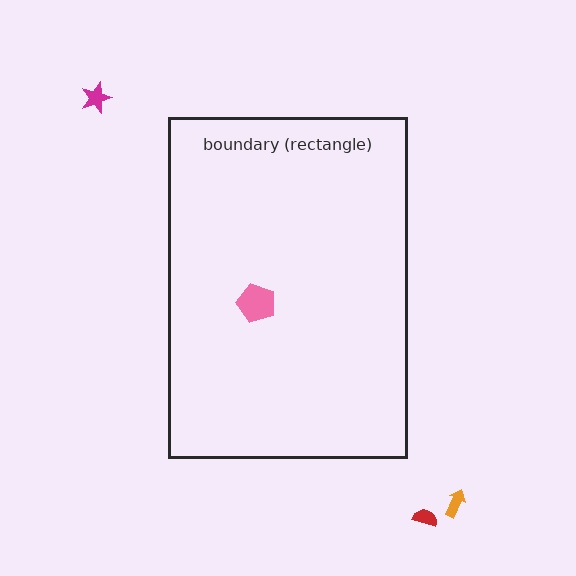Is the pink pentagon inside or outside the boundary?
Inside.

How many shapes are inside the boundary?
1 inside, 3 outside.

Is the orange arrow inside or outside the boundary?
Outside.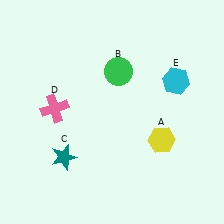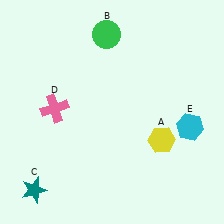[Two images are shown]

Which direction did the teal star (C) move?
The teal star (C) moved down.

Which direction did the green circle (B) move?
The green circle (B) moved up.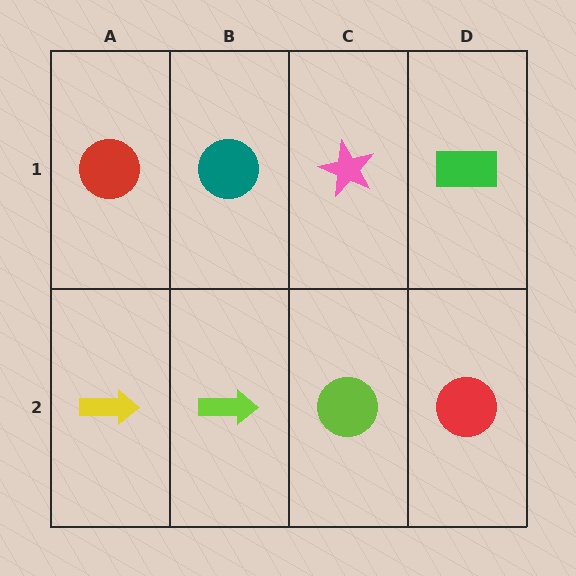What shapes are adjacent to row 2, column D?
A green rectangle (row 1, column D), a lime circle (row 2, column C).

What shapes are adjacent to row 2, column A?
A red circle (row 1, column A), a lime arrow (row 2, column B).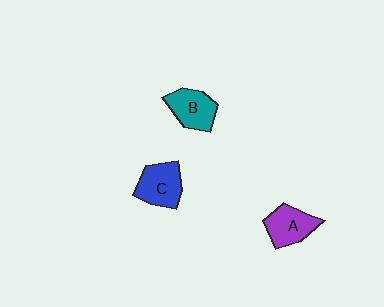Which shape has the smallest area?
Shape A (purple).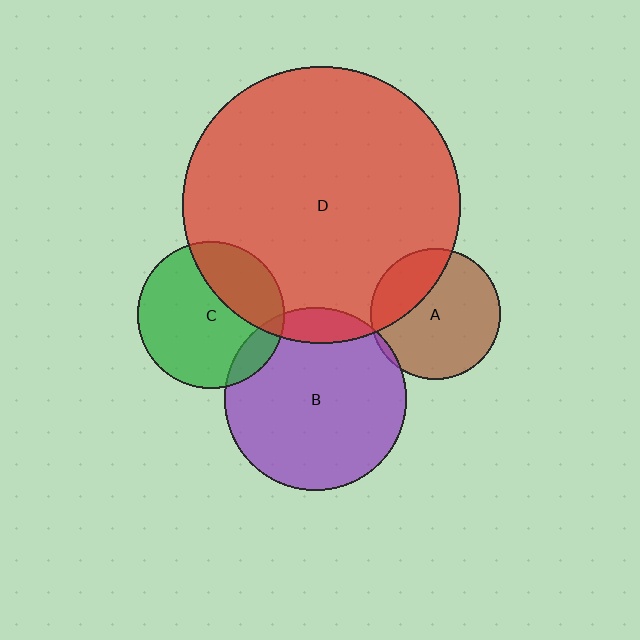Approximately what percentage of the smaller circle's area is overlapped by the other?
Approximately 30%.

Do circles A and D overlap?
Yes.